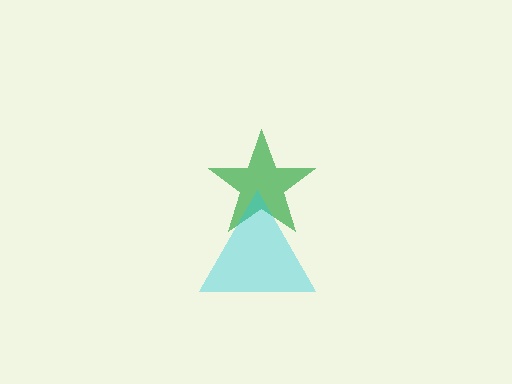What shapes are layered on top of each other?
The layered shapes are: a green star, a cyan triangle.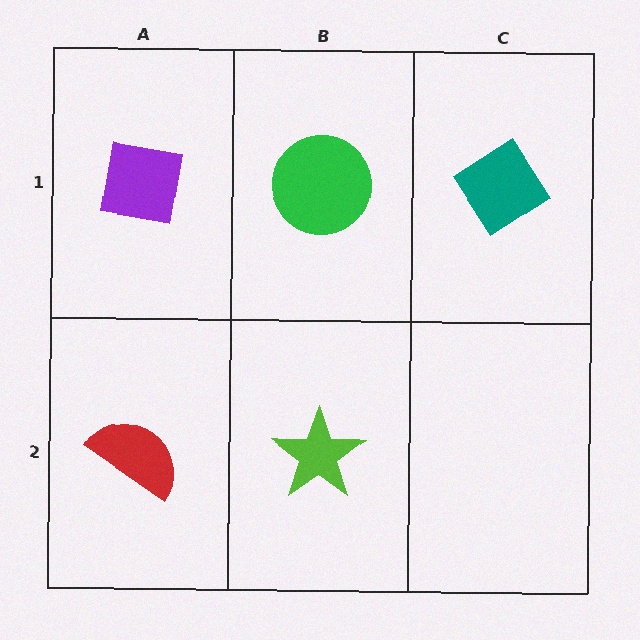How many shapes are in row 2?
2 shapes.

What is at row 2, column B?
A lime star.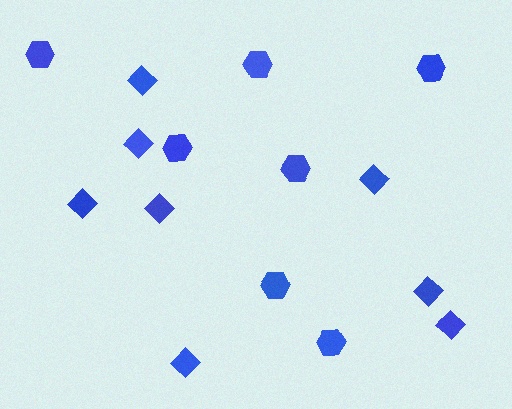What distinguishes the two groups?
There are 2 groups: one group of hexagons (7) and one group of diamonds (8).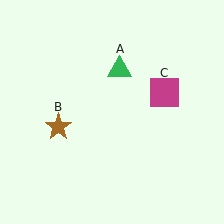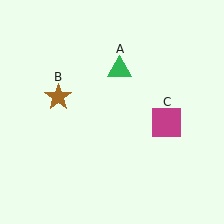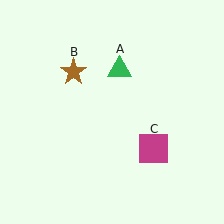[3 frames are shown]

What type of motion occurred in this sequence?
The brown star (object B), magenta square (object C) rotated clockwise around the center of the scene.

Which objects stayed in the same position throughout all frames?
Green triangle (object A) remained stationary.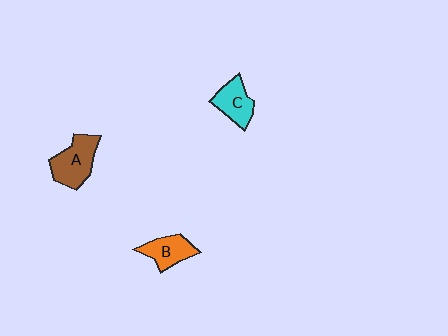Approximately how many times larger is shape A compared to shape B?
Approximately 1.4 times.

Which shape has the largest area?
Shape A (brown).